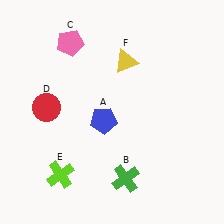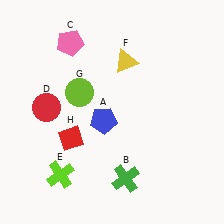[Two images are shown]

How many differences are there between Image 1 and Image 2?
There are 2 differences between the two images.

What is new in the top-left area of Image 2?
A lime circle (G) was added in the top-left area of Image 2.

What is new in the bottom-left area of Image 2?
A red diamond (H) was added in the bottom-left area of Image 2.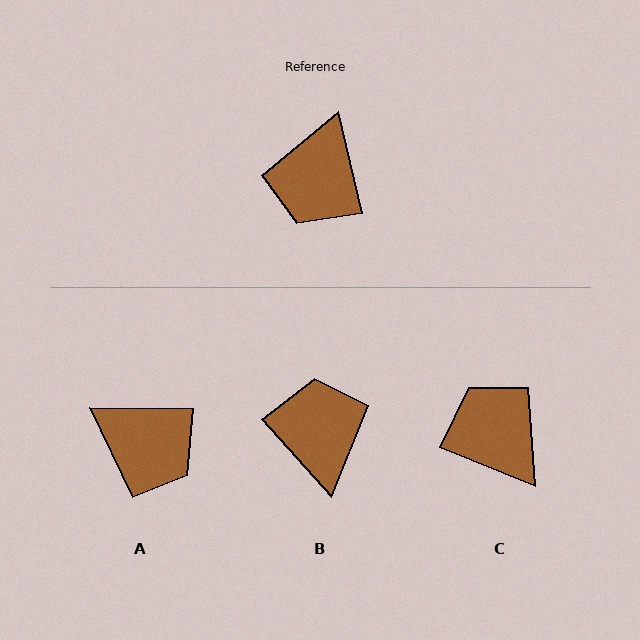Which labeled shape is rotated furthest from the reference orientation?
B, about 152 degrees away.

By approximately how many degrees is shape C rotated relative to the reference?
Approximately 125 degrees clockwise.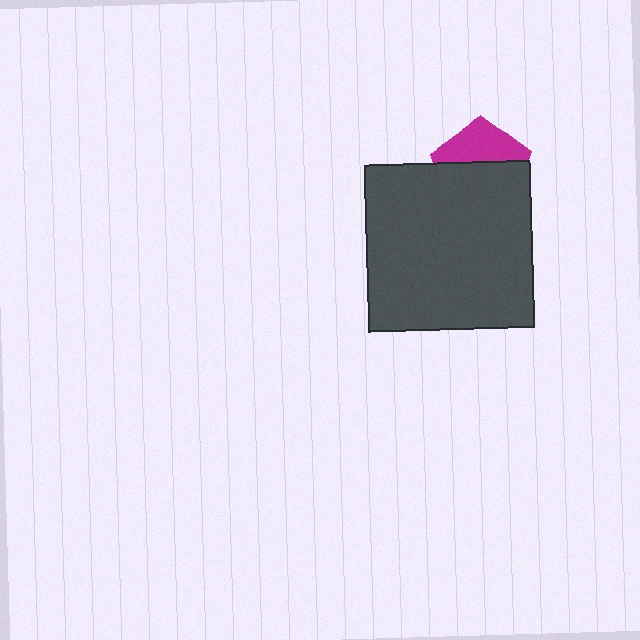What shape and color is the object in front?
The object in front is a dark gray square.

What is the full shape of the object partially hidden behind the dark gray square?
The partially hidden object is a magenta pentagon.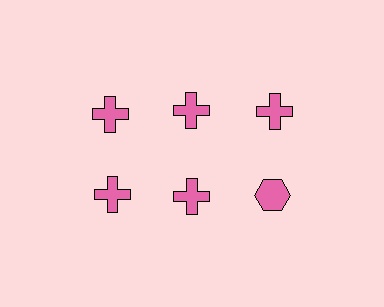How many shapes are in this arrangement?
There are 6 shapes arranged in a grid pattern.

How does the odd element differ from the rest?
It has a different shape: hexagon instead of cross.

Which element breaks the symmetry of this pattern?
The pink hexagon in the second row, center column breaks the symmetry. All other shapes are pink crosses.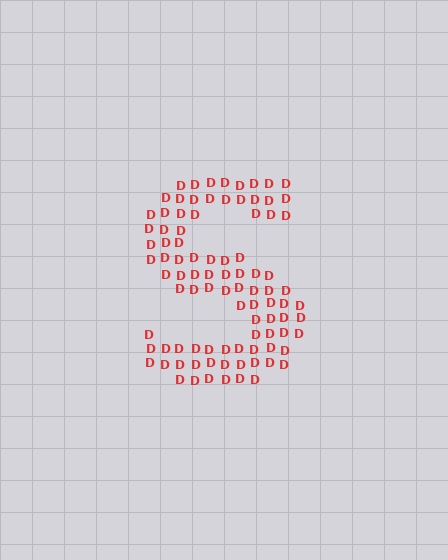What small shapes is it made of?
It is made of small letter D's.